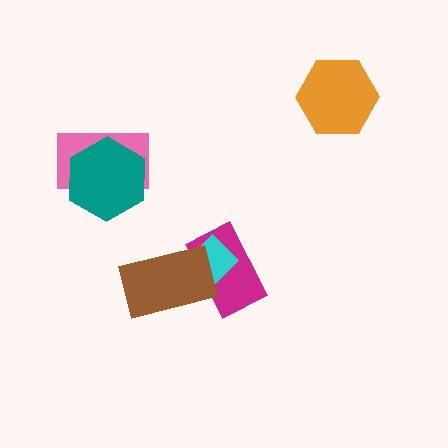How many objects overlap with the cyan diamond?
2 objects overlap with the cyan diamond.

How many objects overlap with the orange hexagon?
0 objects overlap with the orange hexagon.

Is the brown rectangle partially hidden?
No, no other shape covers it.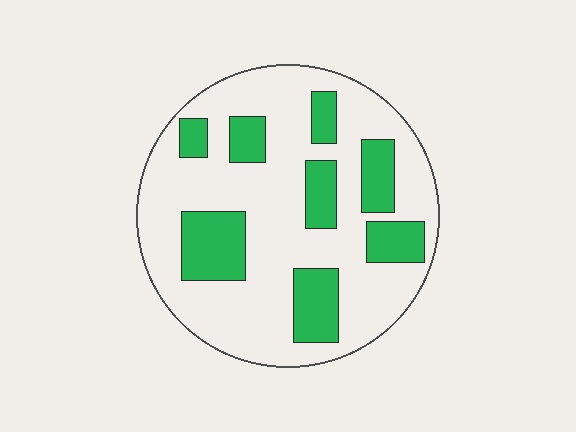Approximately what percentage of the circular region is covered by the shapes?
Approximately 25%.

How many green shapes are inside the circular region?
8.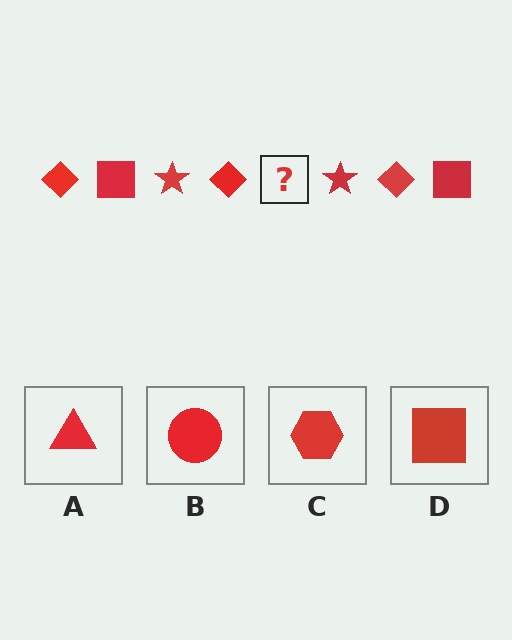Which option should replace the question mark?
Option D.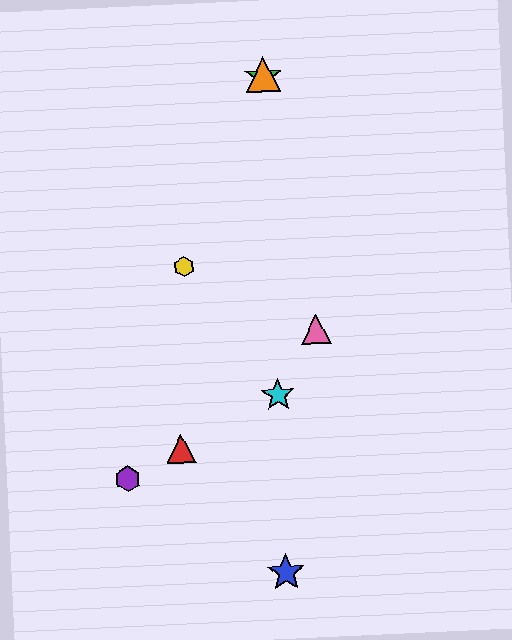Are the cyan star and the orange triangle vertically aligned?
Yes, both are at x≈278.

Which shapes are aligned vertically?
The blue star, the green star, the orange triangle, the cyan star are aligned vertically.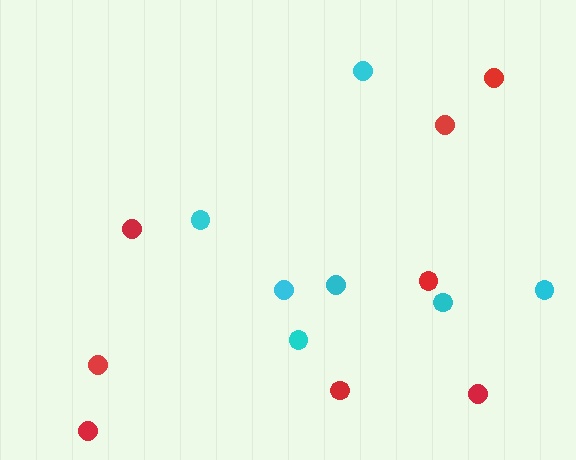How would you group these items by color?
There are 2 groups: one group of cyan circles (7) and one group of red circles (8).